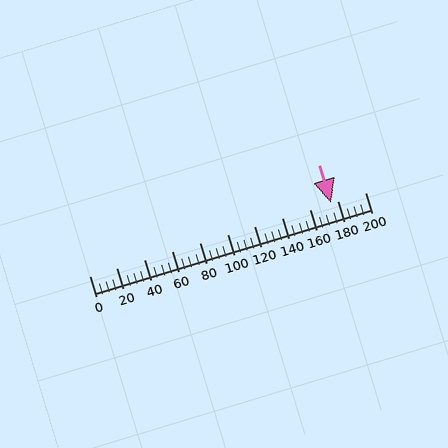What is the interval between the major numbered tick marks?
The major tick marks are spaced 20 units apart.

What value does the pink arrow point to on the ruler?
The pink arrow points to approximately 175.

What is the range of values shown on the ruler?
The ruler shows values from 0 to 200.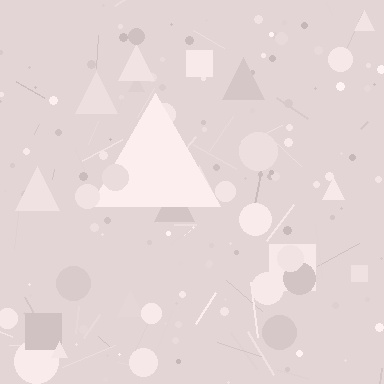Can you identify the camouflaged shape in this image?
The camouflaged shape is a triangle.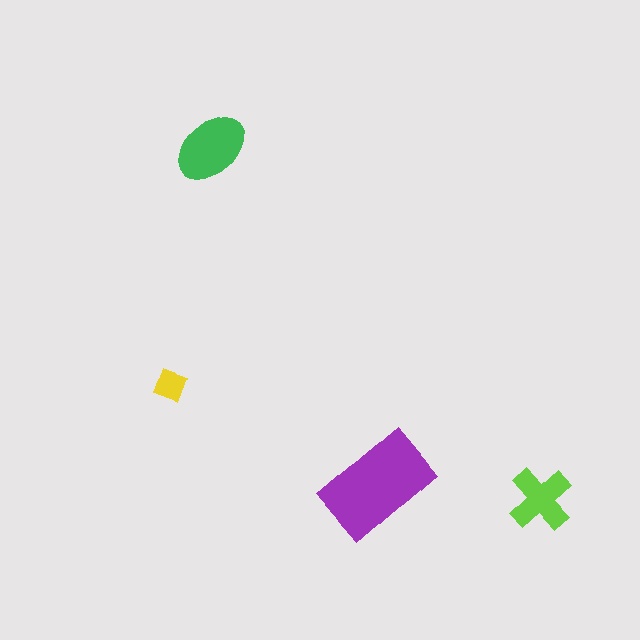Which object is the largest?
The purple rectangle.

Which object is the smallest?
The yellow diamond.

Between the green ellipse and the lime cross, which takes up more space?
The green ellipse.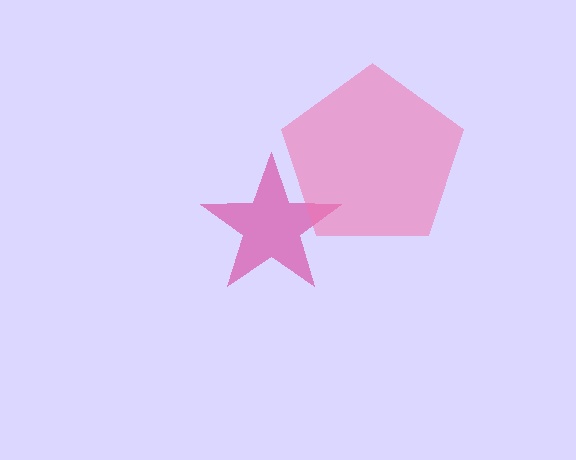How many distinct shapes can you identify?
There are 2 distinct shapes: a magenta star, a pink pentagon.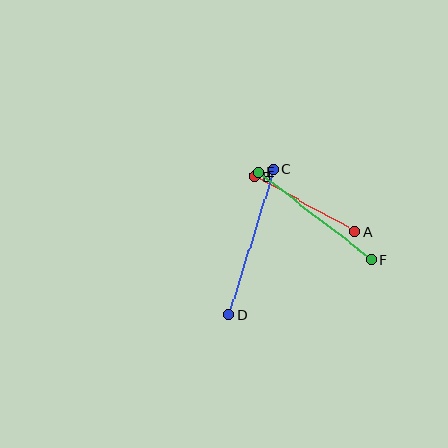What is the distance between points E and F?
The distance is approximately 143 pixels.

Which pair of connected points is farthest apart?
Points C and D are farthest apart.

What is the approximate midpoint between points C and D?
The midpoint is at approximately (251, 242) pixels.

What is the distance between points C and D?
The distance is approximately 152 pixels.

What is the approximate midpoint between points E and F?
The midpoint is at approximately (315, 216) pixels.